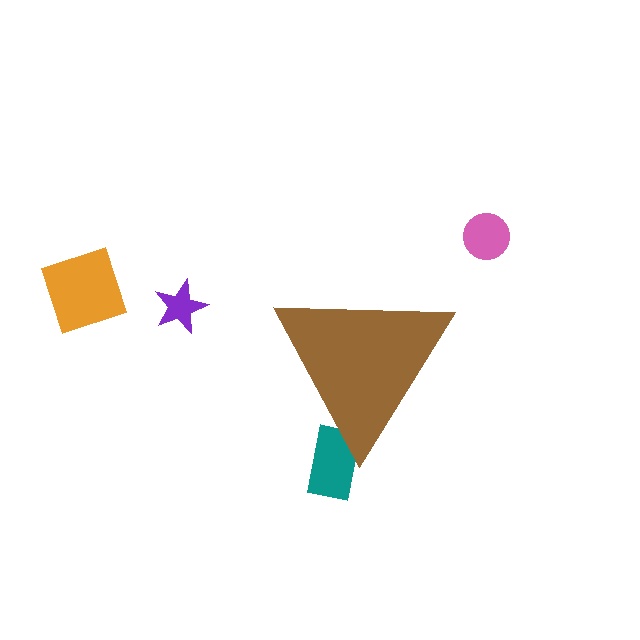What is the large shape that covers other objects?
A brown triangle.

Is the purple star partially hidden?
No, the purple star is fully visible.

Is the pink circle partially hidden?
No, the pink circle is fully visible.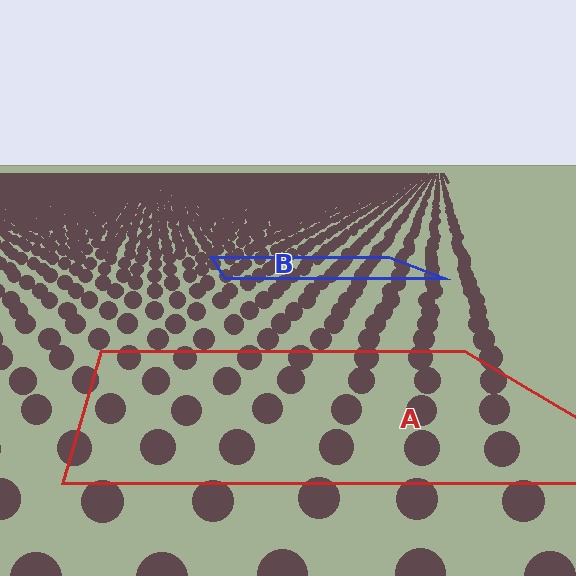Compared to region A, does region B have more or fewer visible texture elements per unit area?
Region B has more texture elements per unit area — they are packed more densely because it is farther away.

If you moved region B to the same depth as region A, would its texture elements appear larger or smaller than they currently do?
They would appear larger. At a closer depth, the same texture elements are projected at a bigger on-screen size.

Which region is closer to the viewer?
Region A is closer. The texture elements there are larger and more spread out.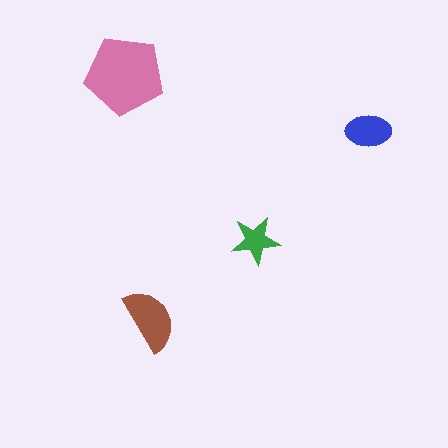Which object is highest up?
The pink pentagon is topmost.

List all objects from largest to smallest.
The pink pentagon, the brown semicircle, the blue ellipse, the green star.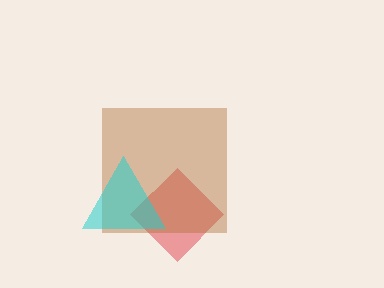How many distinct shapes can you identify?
There are 3 distinct shapes: a red diamond, a brown square, a cyan triangle.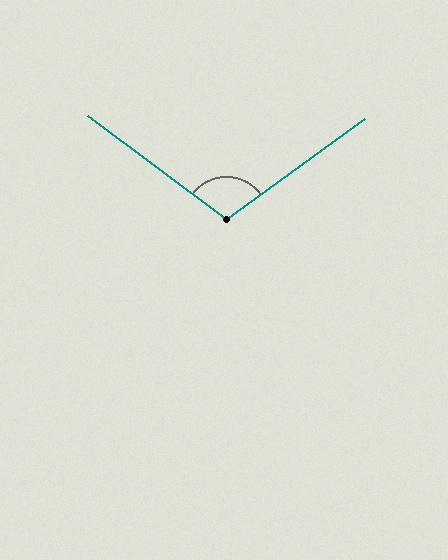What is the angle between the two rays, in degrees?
Approximately 107 degrees.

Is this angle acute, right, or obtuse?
It is obtuse.